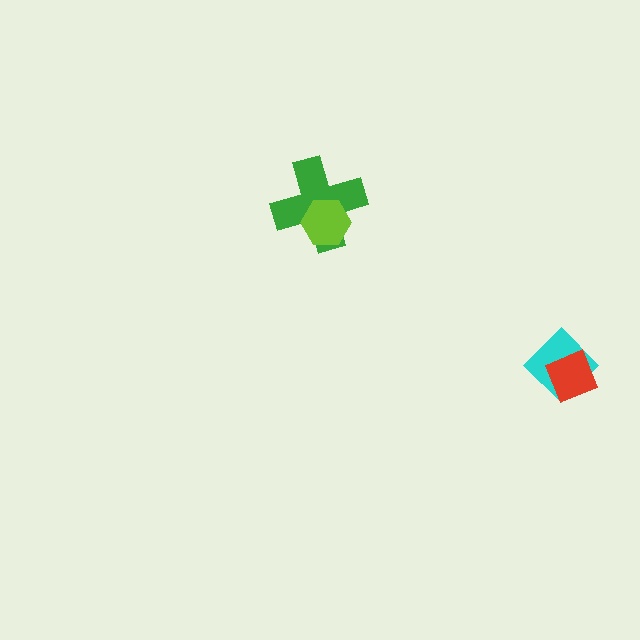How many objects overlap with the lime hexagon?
1 object overlaps with the lime hexagon.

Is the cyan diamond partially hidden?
Yes, it is partially covered by another shape.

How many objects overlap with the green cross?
1 object overlaps with the green cross.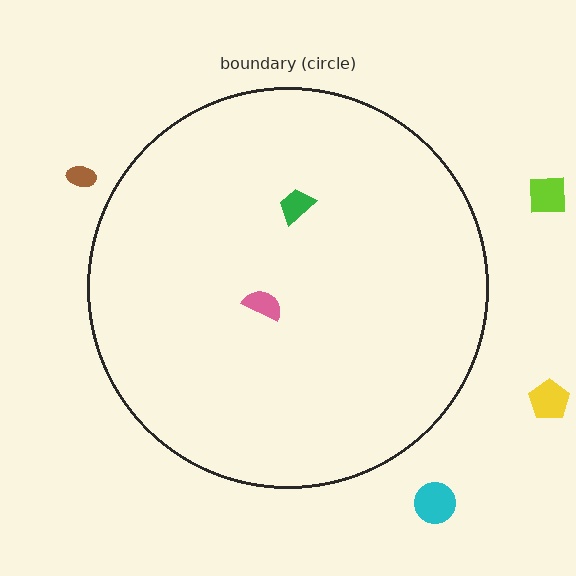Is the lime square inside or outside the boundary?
Outside.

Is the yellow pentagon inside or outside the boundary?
Outside.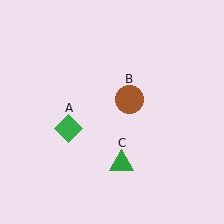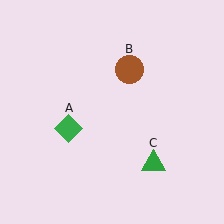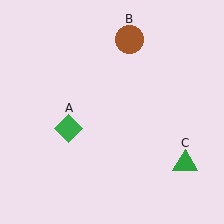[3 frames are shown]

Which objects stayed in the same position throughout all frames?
Green diamond (object A) remained stationary.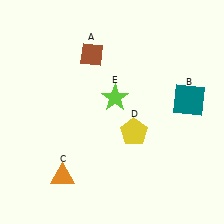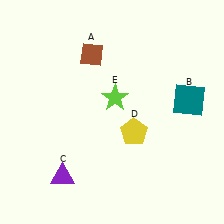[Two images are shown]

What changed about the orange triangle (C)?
In Image 1, C is orange. In Image 2, it changed to purple.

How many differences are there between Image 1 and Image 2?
There is 1 difference between the two images.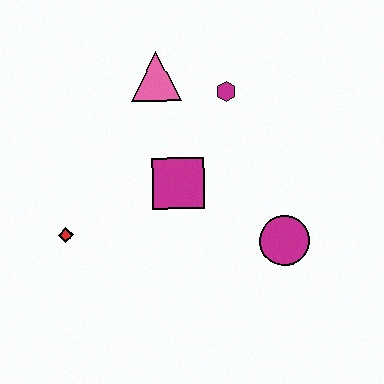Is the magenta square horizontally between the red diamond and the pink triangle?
No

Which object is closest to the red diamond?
The magenta square is closest to the red diamond.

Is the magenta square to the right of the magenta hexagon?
No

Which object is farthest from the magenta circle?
The red diamond is farthest from the magenta circle.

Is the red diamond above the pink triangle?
No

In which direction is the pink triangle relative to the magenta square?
The pink triangle is above the magenta square.